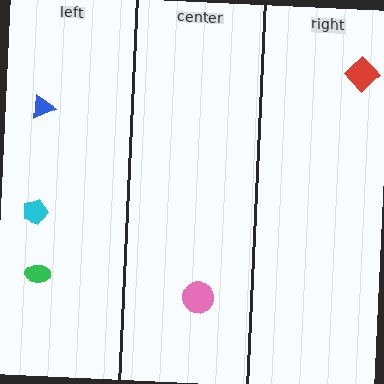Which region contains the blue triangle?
The left region.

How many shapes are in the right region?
1.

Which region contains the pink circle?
The center region.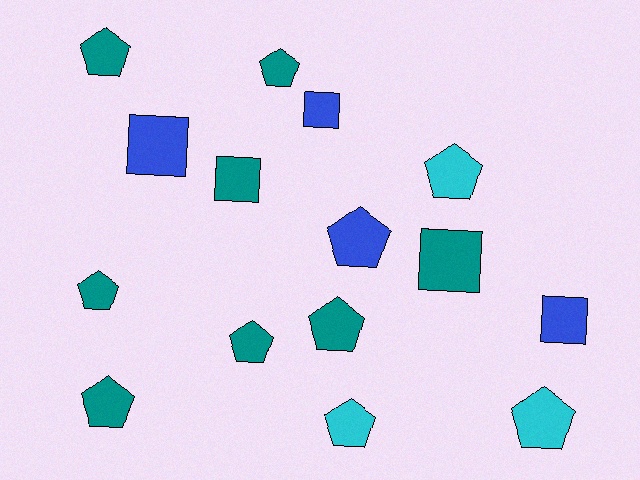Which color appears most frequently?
Teal, with 8 objects.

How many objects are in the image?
There are 15 objects.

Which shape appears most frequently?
Pentagon, with 10 objects.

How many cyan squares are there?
There are no cyan squares.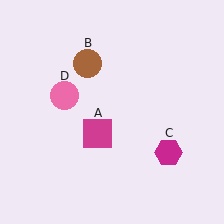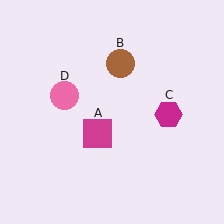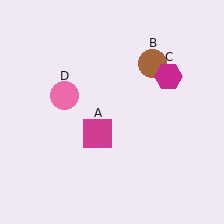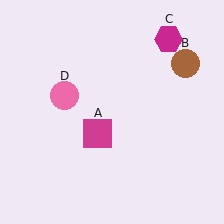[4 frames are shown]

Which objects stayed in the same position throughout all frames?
Magenta square (object A) and pink circle (object D) remained stationary.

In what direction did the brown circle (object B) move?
The brown circle (object B) moved right.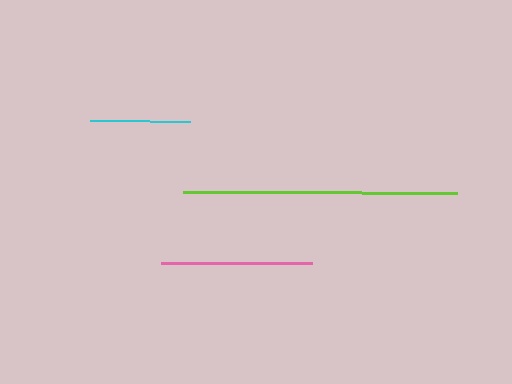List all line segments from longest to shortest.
From longest to shortest: lime, pink, cyan.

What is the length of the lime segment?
The lime segment is approximately 275 pixels long.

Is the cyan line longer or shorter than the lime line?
The lime line is longer than the cyan line.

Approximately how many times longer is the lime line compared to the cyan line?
The lime line is approximately 2.7 times the length of the cyan line.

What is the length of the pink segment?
The pink segment is approximately 152 pixels long.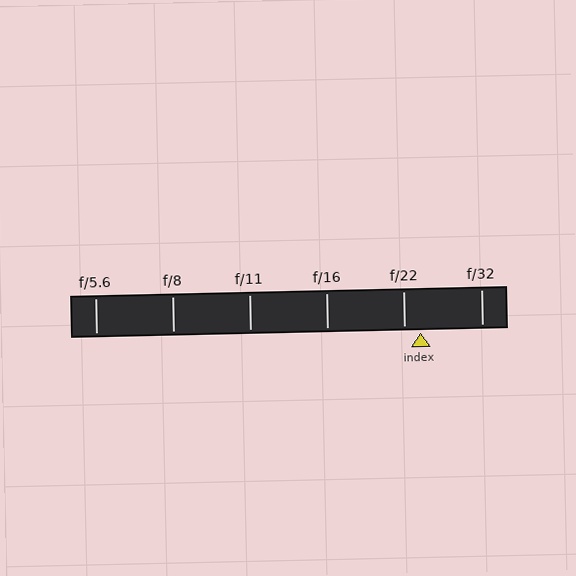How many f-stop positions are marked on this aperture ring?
There are 6 f-stop positions marked.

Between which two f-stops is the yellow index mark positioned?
The index mark is between f/22 and f/32.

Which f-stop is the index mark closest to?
The index mark is closest to f/22.